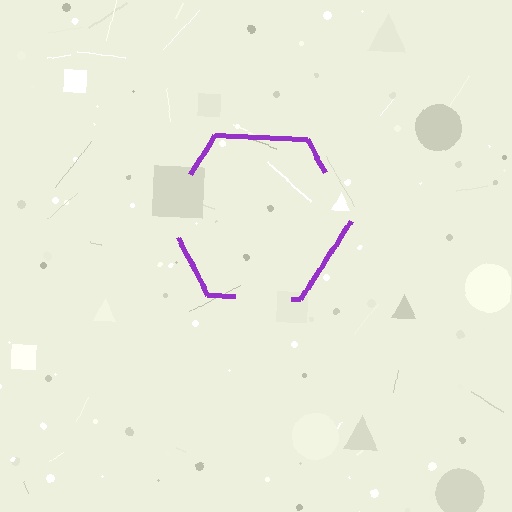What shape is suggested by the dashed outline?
The dashed outline suggests a hexagon.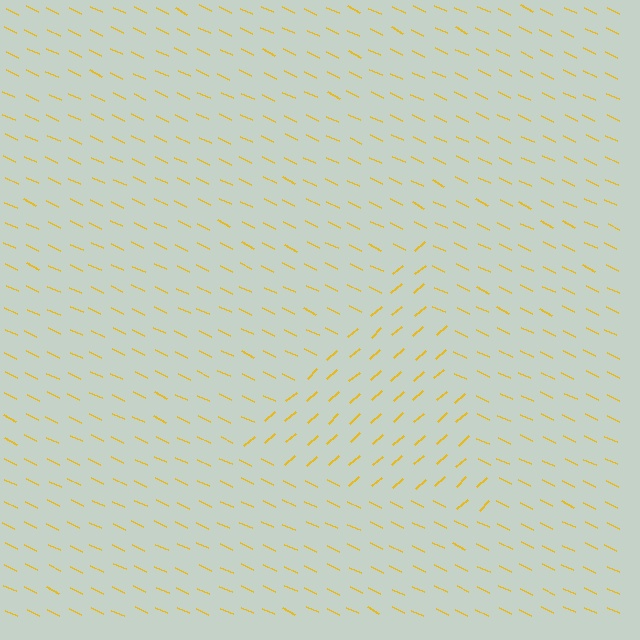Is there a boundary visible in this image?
Yes, there is a texture boundary formed by a change in line orientation.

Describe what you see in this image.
The image is filled with small yellow line segments. A triangle region in the image has lines oriented differently from the surrounding lines, creating a visible texture boundary.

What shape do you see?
I see a triangle.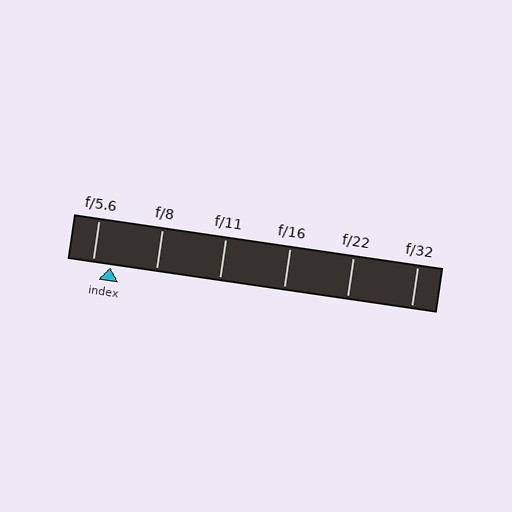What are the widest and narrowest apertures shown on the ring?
The widest aperture shown is f/5.6 and the narrowest is f/32.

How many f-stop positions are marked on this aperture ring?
There are 6 f-stop positions marked.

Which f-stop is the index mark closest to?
The index mark is closest to f/5.6.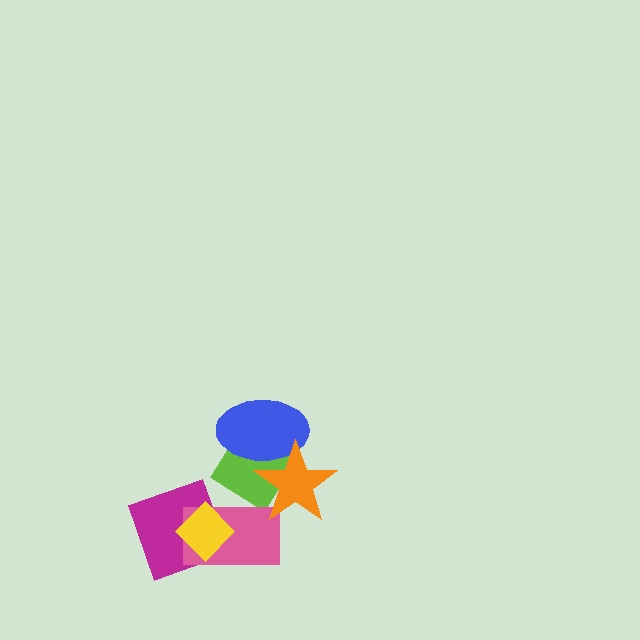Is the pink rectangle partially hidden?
Yes, it is partially covered by another shape.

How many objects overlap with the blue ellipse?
2 objects overlap with the blue ellipse.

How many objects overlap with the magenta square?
2 objects overlap with the magenta square.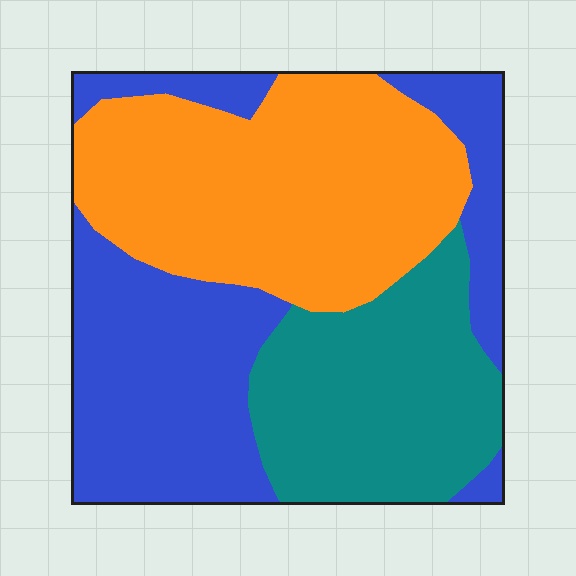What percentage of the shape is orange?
Orange takes up about three eighths (3/8) of the shape.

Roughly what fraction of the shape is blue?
Blue takes up about three eighths (3/8) of the shape.